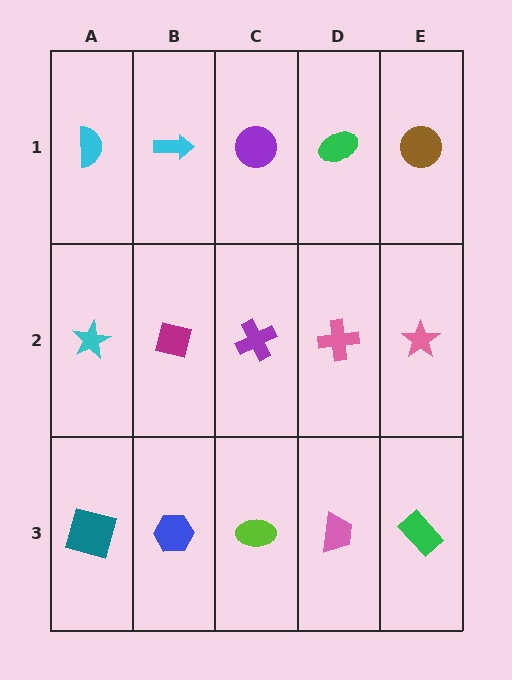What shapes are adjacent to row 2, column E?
A brown circle (row 1, column E), a green rectangle (row 3, column E), a pink cross (row 2, column D).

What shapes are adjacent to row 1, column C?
A purple cross (row 2, column C), a cyan arrow (row 1, column B), a green ellipse (row 1, column D).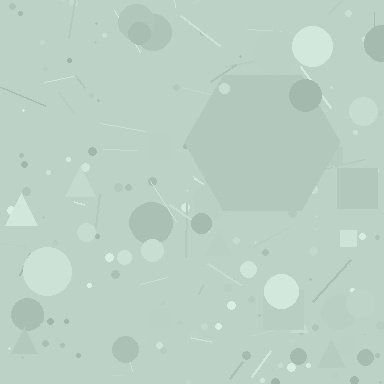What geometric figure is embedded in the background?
A hexagon is embedded in the background.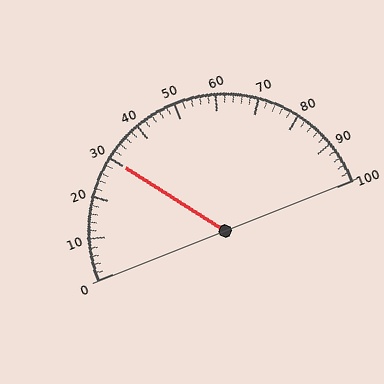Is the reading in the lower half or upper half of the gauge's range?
The reading is in the lower half of the range (0 to 100).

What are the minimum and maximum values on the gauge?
The gauge ranges from 0 to 100.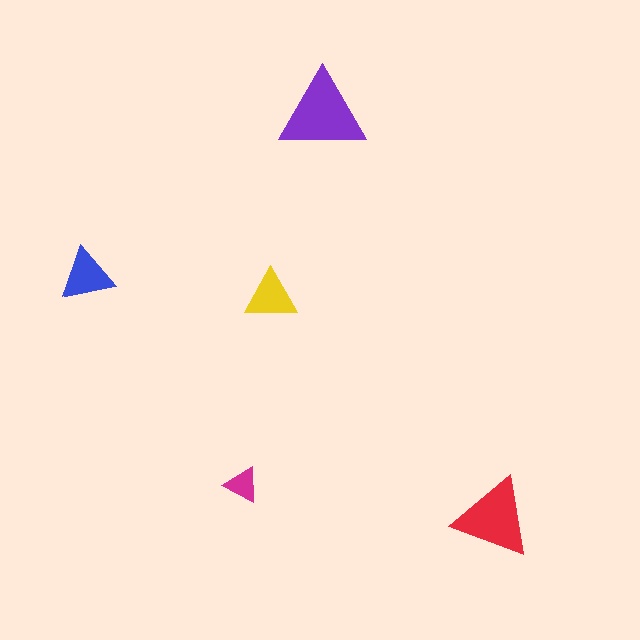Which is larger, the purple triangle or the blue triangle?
The purple one.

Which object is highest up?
The purple triangle is topmost.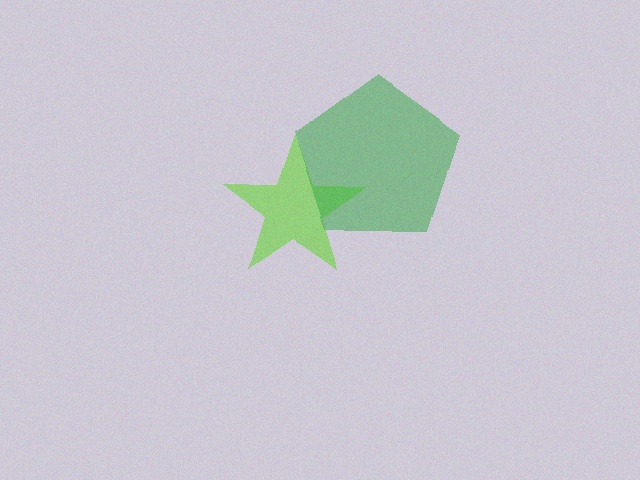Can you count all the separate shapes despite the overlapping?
Yes, there are 2 separate shapes.